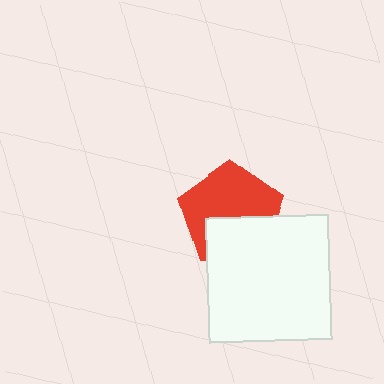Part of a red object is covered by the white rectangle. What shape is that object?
It is a pentagon.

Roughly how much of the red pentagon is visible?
About half of it is visible (roughly 60%).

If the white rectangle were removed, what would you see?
You would see the complete red pentagon.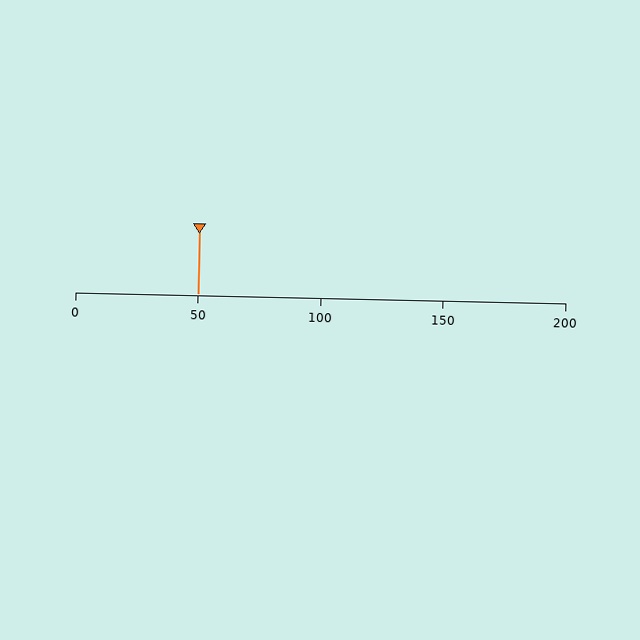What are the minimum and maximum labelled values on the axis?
The axis runs from 0 to 200.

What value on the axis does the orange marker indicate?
The marker indicates approximately 50.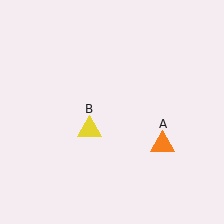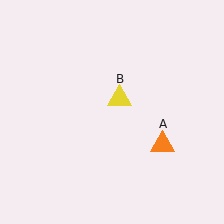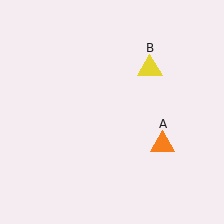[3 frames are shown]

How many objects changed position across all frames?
1 object changed position: yellow triangle (object B).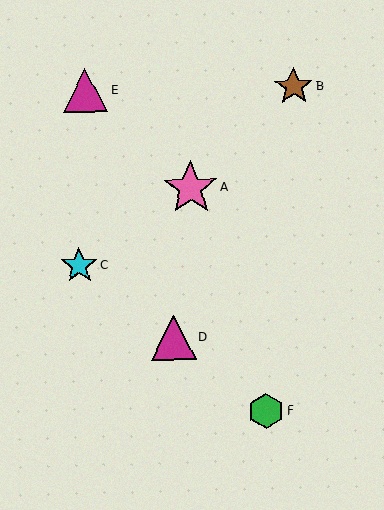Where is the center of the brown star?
The center of the brown star is at (294, 86).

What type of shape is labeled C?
Shape C is a cyan star.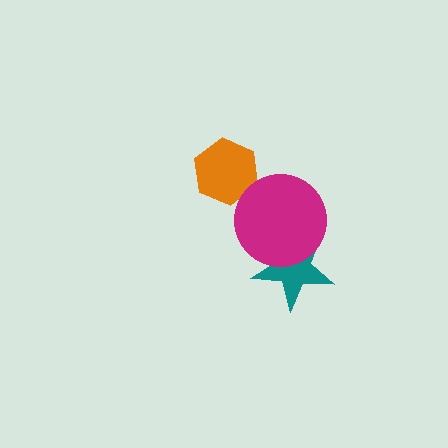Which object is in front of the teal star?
The magenta circle is in front of the teal star.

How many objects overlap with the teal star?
1 object overlaps with the teal star.